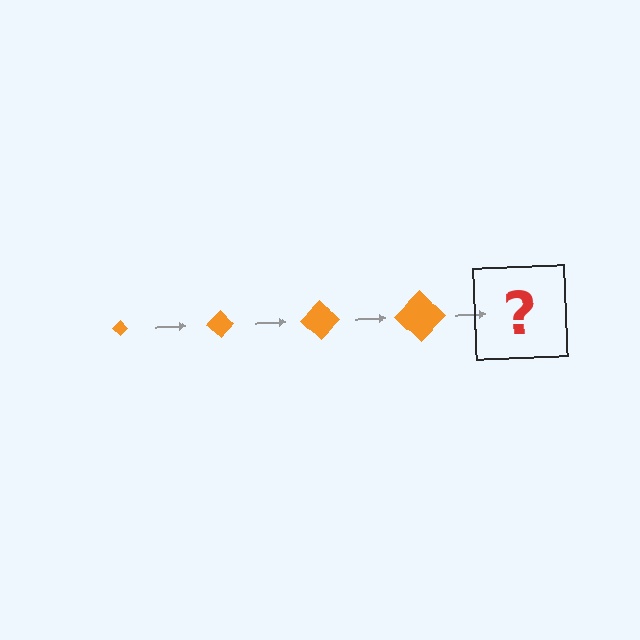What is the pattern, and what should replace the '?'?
The pattern is that the diamond gets progressively larger each step. The '?' should be an orange diamond, larger than the previous one.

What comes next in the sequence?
The next element should be an orange diamond, larger than the previous one.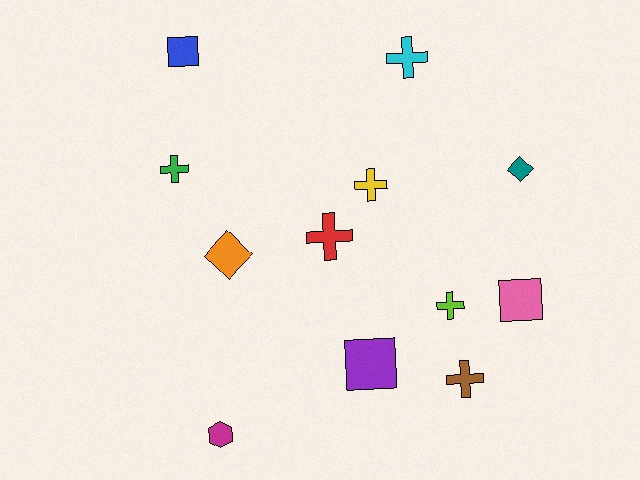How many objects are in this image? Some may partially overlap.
There are 12 objects.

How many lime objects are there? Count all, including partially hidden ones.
There is 1 lime object.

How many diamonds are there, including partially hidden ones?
There are 2 diamonds.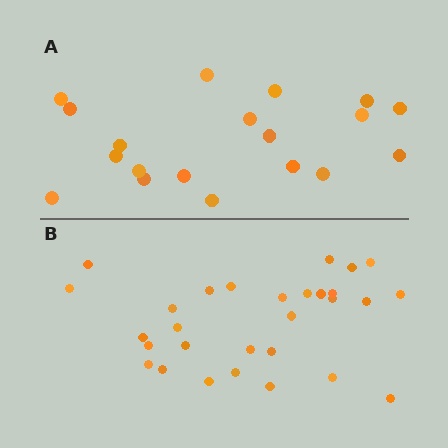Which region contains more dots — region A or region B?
Region B (the bottom region) has more dots.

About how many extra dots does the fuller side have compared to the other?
Region B has roughly 10 or so more dots than region A.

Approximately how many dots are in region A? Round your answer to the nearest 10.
About 20 dots. (The exact count is 19, which rounds to 20.)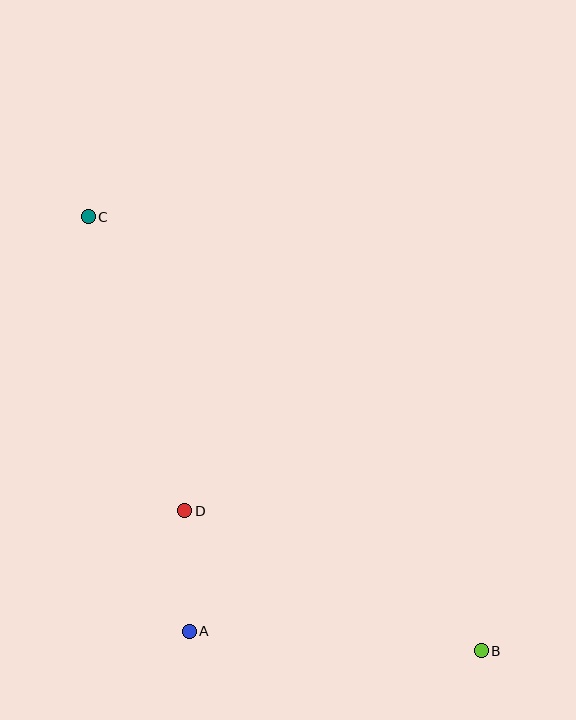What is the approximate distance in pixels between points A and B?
The distance between A and B is approximately 293 pixels.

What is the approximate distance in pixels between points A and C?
The distance between A and C is approximately 427 pixels.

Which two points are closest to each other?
Points A and D are closest to each other.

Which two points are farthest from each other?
Points B and C are farthest from each other.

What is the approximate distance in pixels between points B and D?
The distance between B and D is approximately 328 pixels.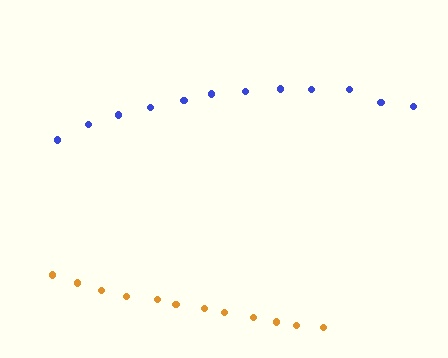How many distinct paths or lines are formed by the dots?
There are 2 distinct paths.